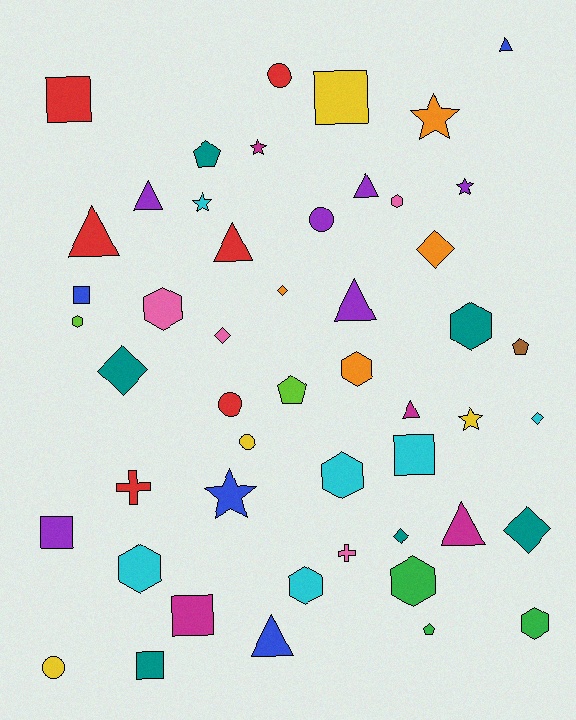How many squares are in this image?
There are 7 squares.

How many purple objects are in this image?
There are 6 purple objects.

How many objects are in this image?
There are 50 objects.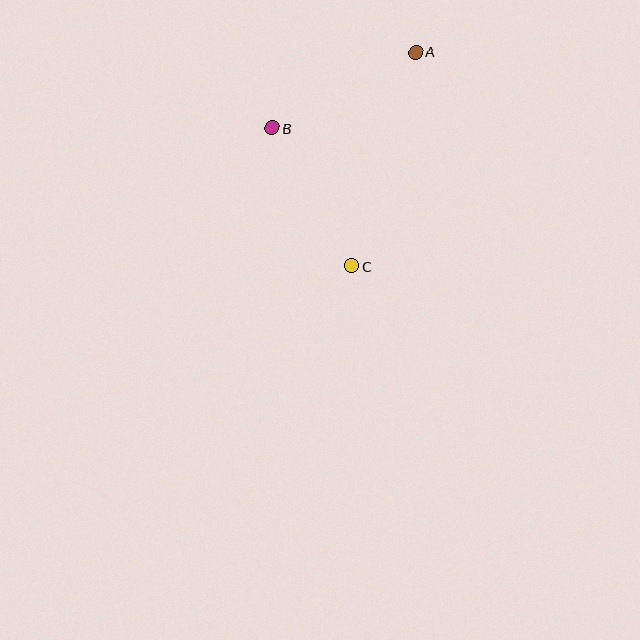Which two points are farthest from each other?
Points A and C are farthest from each other.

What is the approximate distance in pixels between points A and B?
The distance between A and B is approximately 162 pixels.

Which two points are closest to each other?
Points B and C are closest to each other.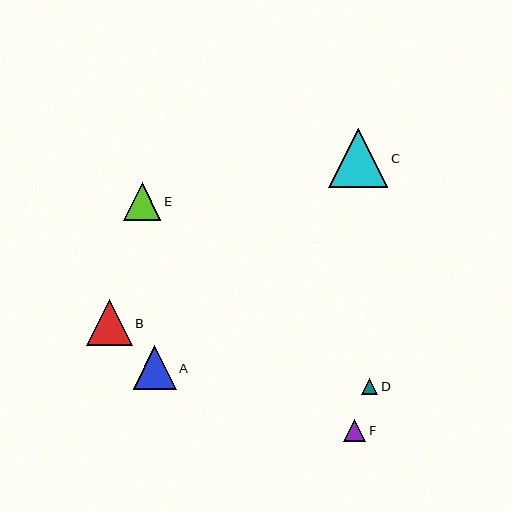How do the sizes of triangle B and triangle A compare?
Triangle B and triangle A are approximately the same size.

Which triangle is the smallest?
Triangle D is the smallest with a size of approximately 16 pixels.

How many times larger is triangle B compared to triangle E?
Triangle B is approximately 1.2 times the size of triangle E.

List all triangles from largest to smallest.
From largest to smallest: C, B, A, E, F, D.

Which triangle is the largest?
Triangle C is the largest with a size of approximately 59 pixels.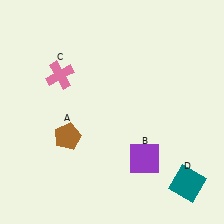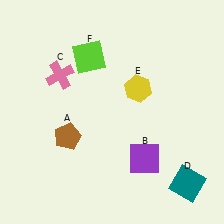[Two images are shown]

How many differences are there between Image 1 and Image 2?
There are 2 differences between the two images.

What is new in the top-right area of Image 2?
A yellow hexagon (E) was added in the top-right area of Image 2.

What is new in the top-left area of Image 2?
A lime square (F) was added in the top-left area of Image 2.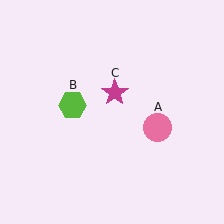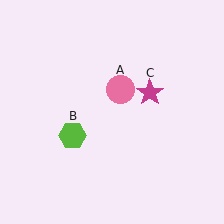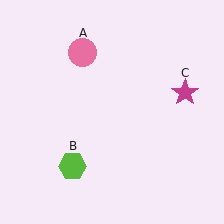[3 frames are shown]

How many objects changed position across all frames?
3 objects changed position: pink circle (object A), lime hexagon (object B), magenta star (object C).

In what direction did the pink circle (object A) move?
The pink circle (object A) moved up and to the left.